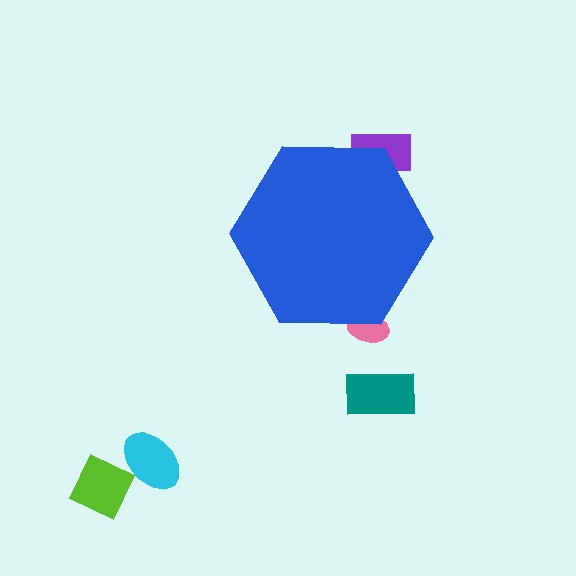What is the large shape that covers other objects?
A blue hexagon.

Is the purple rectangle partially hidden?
Yes, the purple rectangle is partially hidden behind the blue hexagon.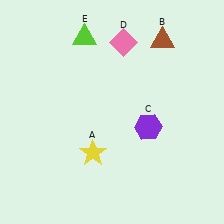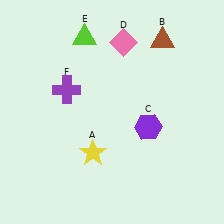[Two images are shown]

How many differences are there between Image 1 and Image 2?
There is 1 difference between the two images.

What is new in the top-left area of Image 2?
A purple cross (F) was added in the top-left area of Image 2.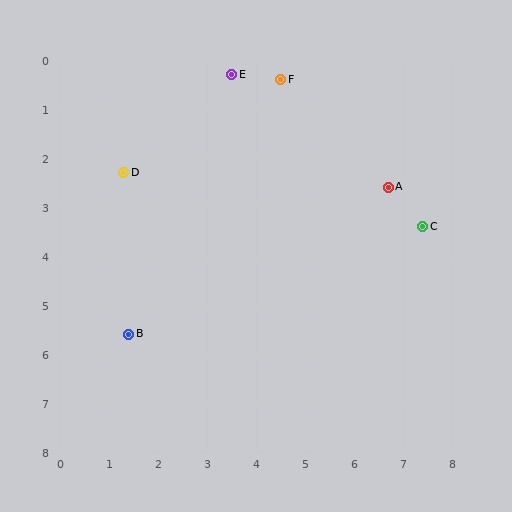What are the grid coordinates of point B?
Point B is at approximately (1.4, 5.6).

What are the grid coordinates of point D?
Point D is at approximately (1.3, 2.3).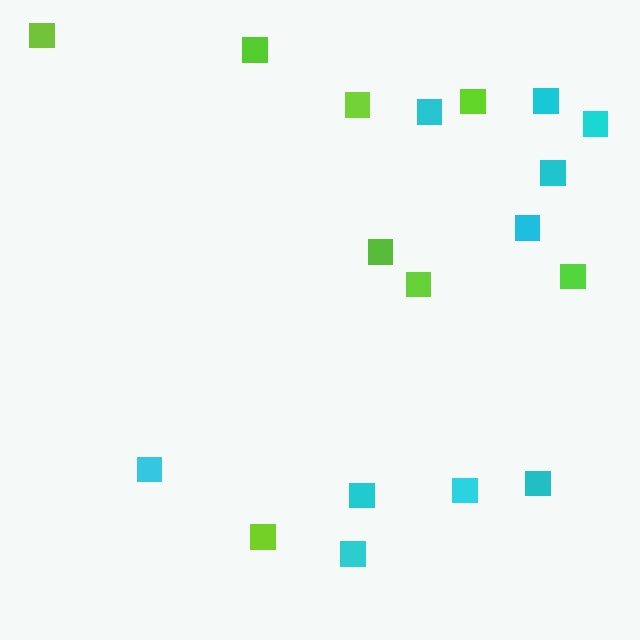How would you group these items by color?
There are 2 groups: one group of cyan squares (10) and one group of lime squares (8).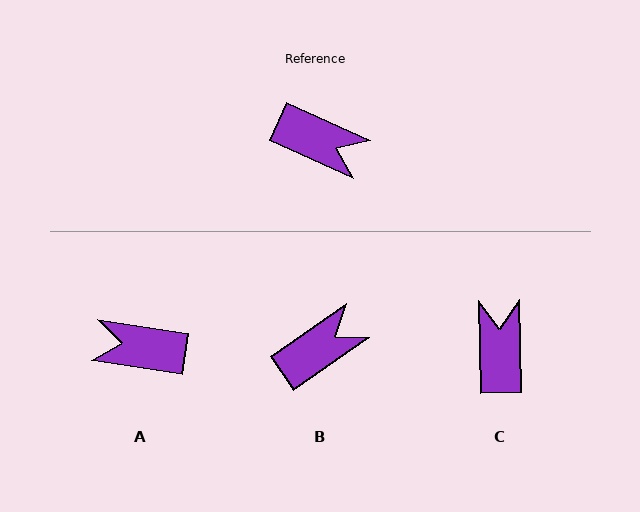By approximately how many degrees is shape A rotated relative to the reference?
Approximately 164 degrees clockwise.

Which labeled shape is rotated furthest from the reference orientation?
A, about 164 degrees away.